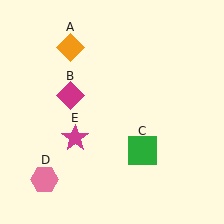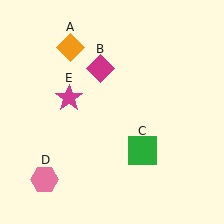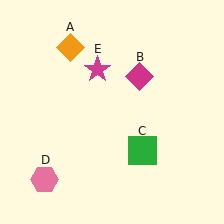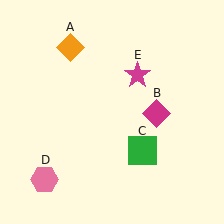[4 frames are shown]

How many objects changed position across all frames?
2 objects changed position: magenta diamond (object B), magenta star (object E).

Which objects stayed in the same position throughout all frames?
Orange diamond (object A) and green square (object C) and pink hexagon (object D) remained stationary.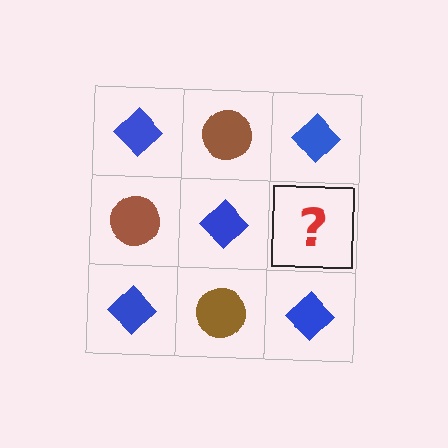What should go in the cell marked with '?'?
The missing cell should contain a brown circle.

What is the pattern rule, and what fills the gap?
The rule is that it alternates blue diamond and brown circle in a checkerboard pattern. The gap should be filled with a brown circle.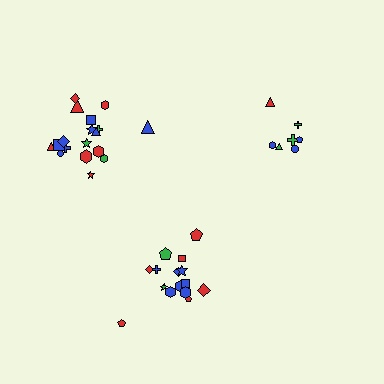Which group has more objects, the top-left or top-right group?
The top-left group.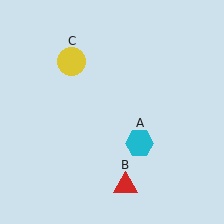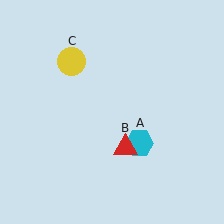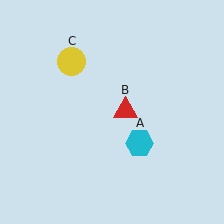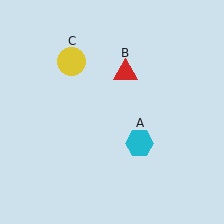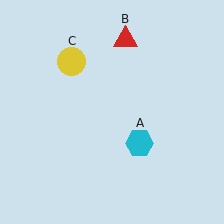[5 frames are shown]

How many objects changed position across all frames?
1 object changed position: red triangle (object B).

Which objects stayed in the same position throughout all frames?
Cyan hexagon (object A) and yellow circle (object C) remained stationary.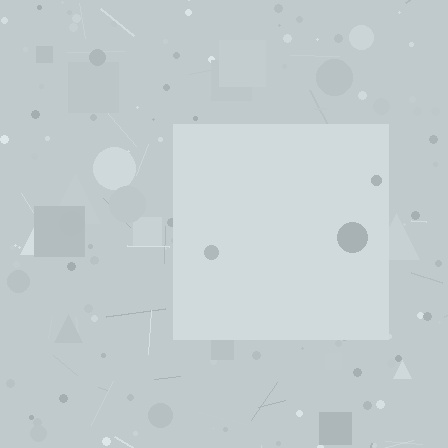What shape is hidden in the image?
A square is hidden in the image.